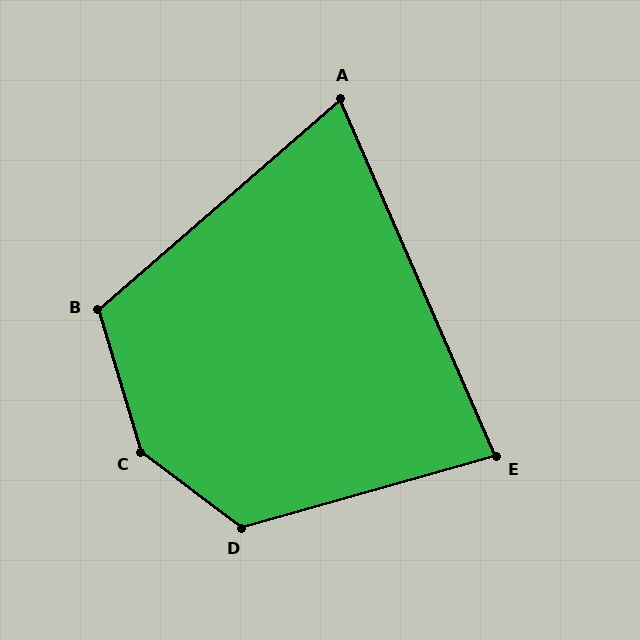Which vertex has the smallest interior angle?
A, at approximately 73 degrees.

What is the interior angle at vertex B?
Approximately 114 degrees (obtuse).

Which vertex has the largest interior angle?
C, at approximately 144 degrees.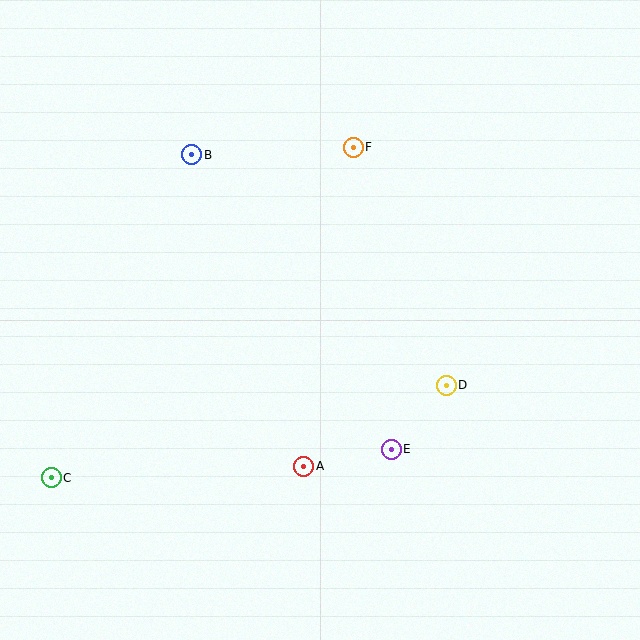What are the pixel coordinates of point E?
Point E is at (391, 449).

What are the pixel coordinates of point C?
Point C is at (51, 478).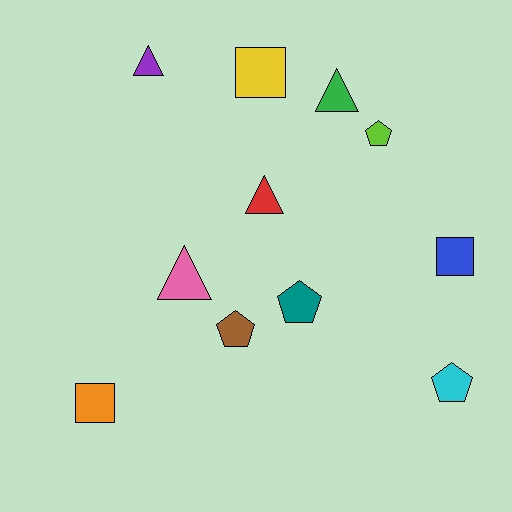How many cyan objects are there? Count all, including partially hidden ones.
There is 1 cyan object.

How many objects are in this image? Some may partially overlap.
There are 11 objects.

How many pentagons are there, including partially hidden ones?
There are 4 pentagons.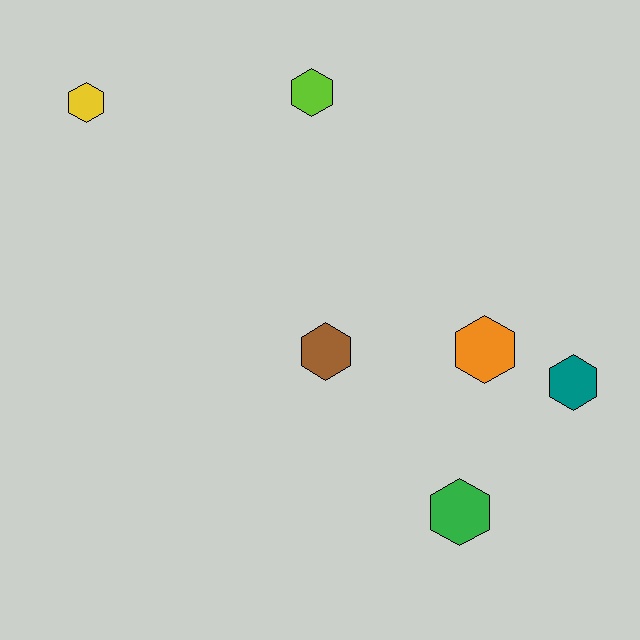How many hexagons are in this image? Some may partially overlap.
There are 6 hexagons.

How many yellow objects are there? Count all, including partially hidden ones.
There is 1 yellow object.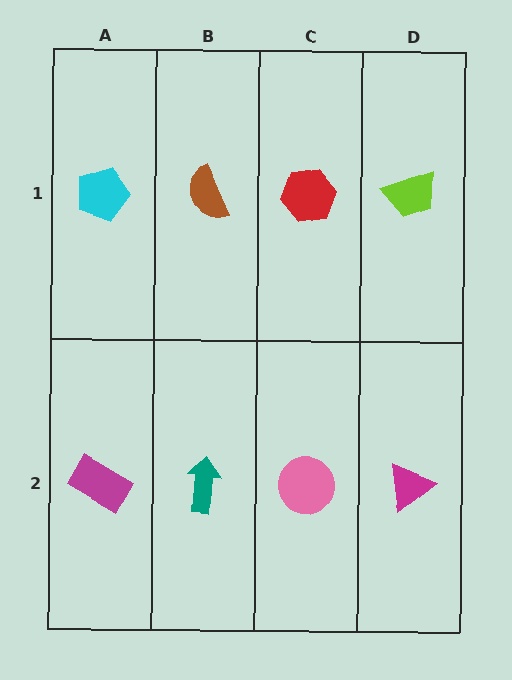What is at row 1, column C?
A red hexagon.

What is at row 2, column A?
A magenta rectangle.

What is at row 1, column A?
A cyan pentagon.